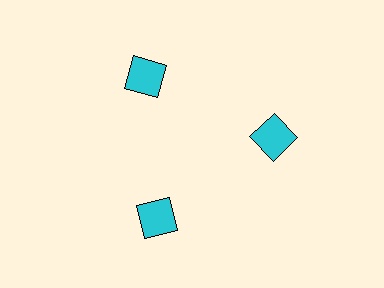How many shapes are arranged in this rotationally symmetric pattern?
There are 3 shapes, arranged in 3 groups of 1.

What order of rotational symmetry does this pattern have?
This pattern has 3-fold rotational symmetry.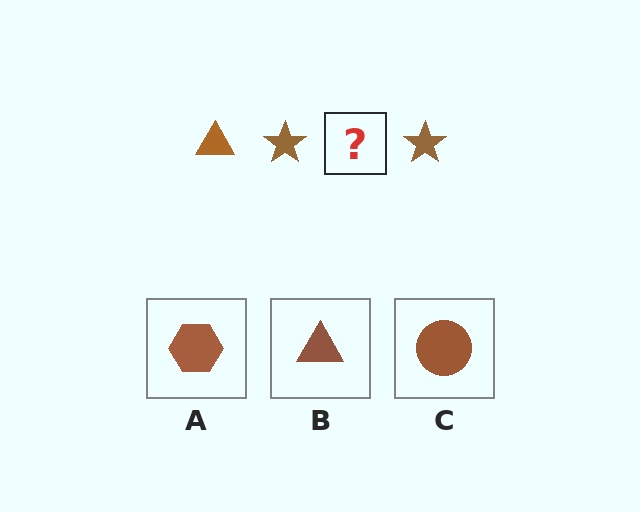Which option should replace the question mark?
Option B.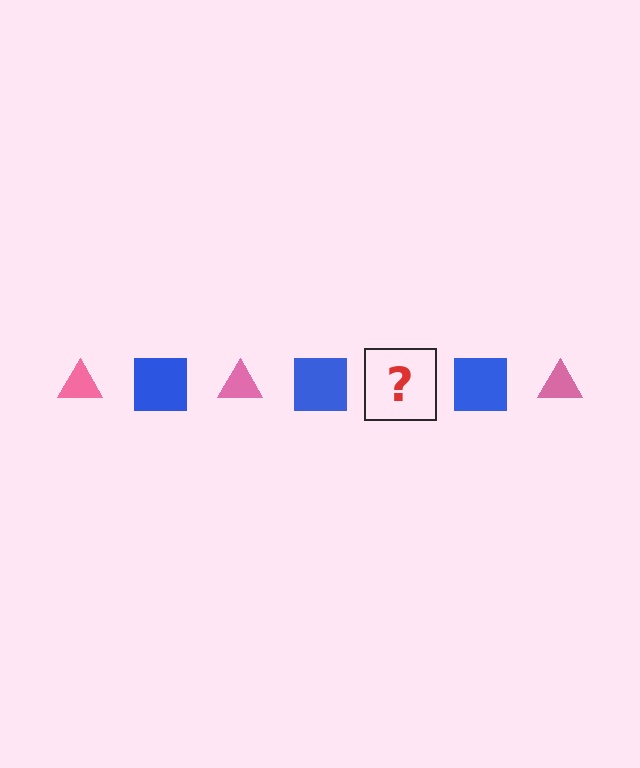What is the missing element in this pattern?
The missing element is a pink triangle.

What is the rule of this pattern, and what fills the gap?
The rule is that the pattern alternates between pink triangle and blue square. The gap should be filled with a pink triangle.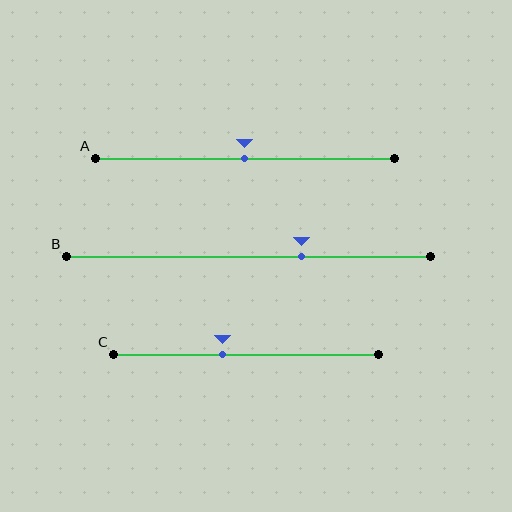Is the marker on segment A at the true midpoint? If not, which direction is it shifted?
Yes, the marker on segment A is at the true midpoint.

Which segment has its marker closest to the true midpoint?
Segment A has its marker closest to the true midpoint.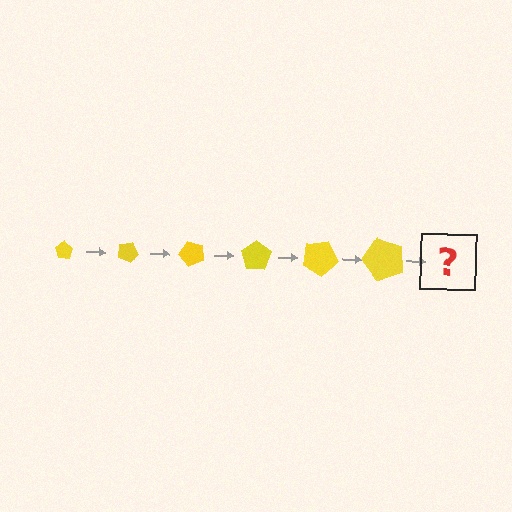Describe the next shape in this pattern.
It should be a pentagon, larger than the previous one and rotated 150 degrees from the start.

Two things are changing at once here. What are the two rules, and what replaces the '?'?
The two rules are that the pentagon grows larger each step and it rotates 25 degrees each step. The '?' should be a pentagon, larger than the previous one and rotated 150 degrees from the start.